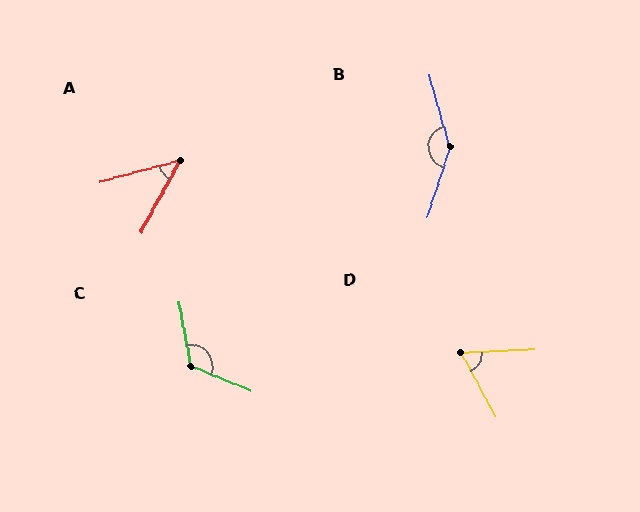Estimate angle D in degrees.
Approximately 64 degrees.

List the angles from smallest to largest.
A (46°), D (64°), C (123°), B (146°).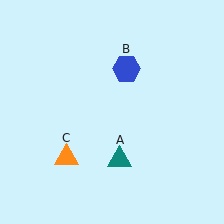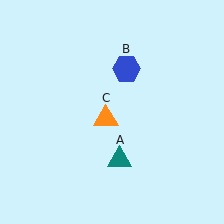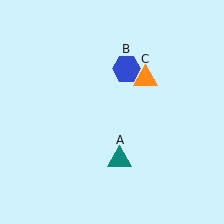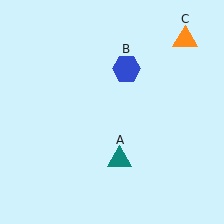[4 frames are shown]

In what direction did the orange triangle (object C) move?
The orange triangle (object C) moved up and to the right.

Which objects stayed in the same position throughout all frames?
Teal triangle (object A) and blue hexagon (object B) remained stationary.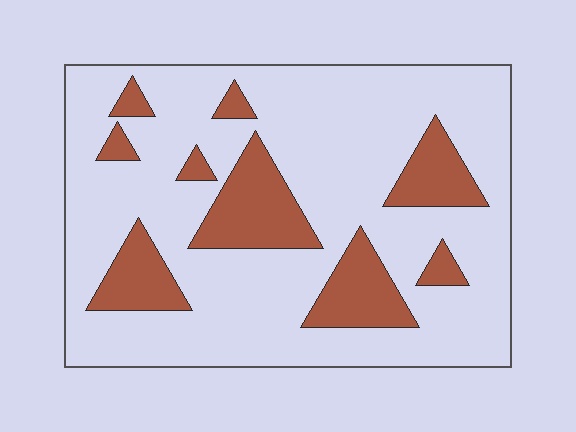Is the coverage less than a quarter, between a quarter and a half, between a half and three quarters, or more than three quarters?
Less than a quarter.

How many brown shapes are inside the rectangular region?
9.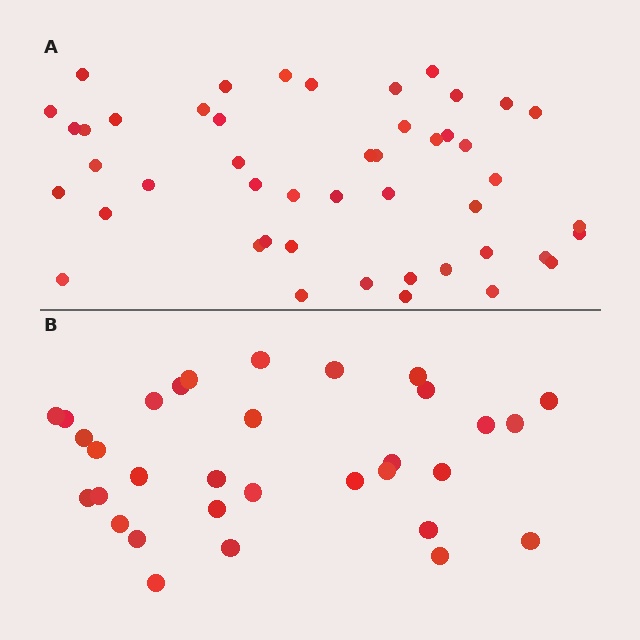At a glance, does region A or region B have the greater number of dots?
Region A (the top region) has more dots.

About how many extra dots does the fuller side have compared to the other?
Region A has approximately 15 more dots than region B.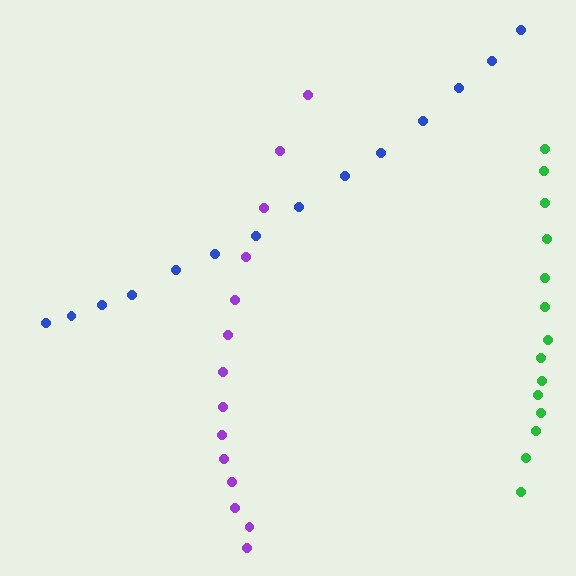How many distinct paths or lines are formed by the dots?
There are 3 distinct paths.